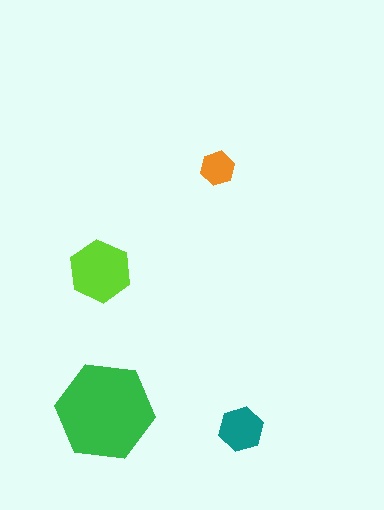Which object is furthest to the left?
The lime hexagon is leftmost.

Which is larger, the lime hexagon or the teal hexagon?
The lime one.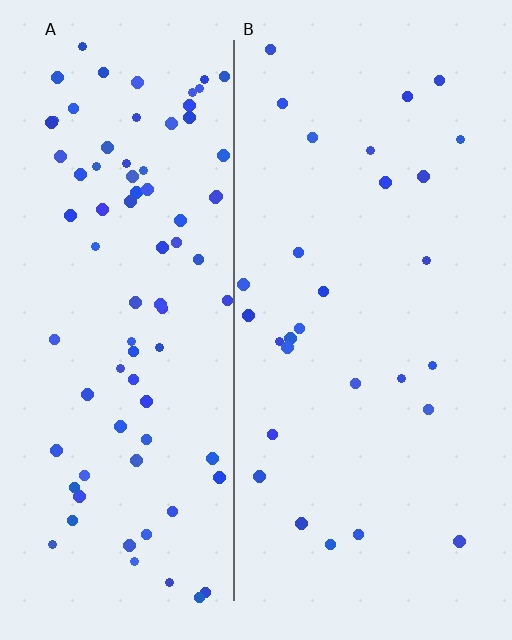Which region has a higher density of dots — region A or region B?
A (the left).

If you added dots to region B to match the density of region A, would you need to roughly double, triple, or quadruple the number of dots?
Approximately triple.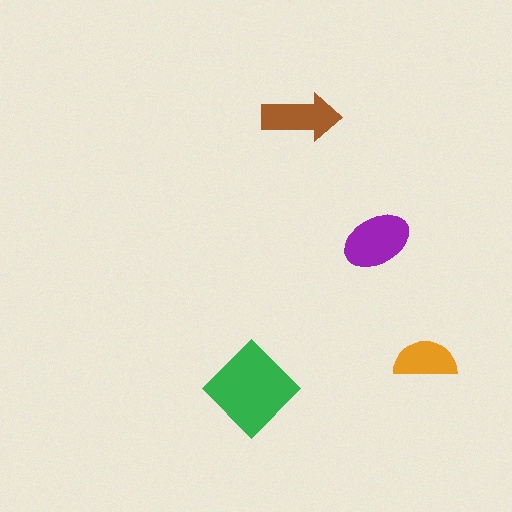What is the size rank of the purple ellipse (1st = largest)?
2nd.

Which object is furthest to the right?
The orange semicircle is rightmost.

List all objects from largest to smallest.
The green diamond, the purple ellipse, the brown arrow, the orange semicircle.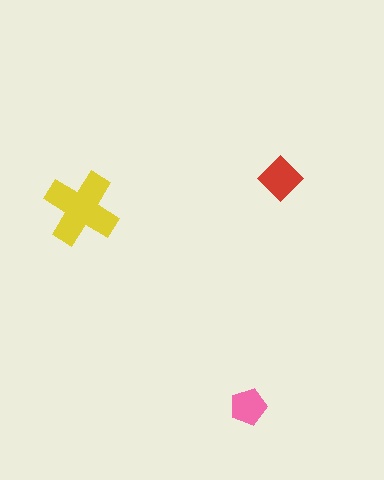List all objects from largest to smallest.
The yellow cross, the red diamond, the pink pentagon.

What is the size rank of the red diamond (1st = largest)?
2nd.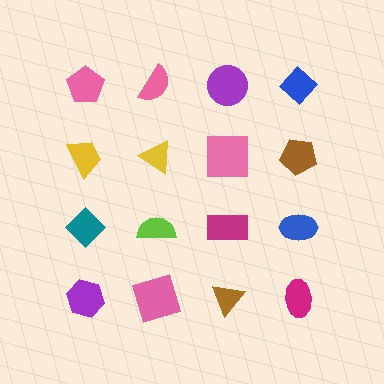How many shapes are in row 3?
4 shapes.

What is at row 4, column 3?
A brown triangle.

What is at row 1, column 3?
A purple circle.